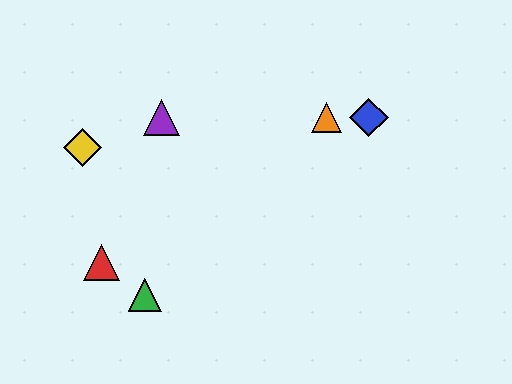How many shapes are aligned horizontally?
3 shapes (the blue diamond, the purple triangle, the orange triangle) are aligned horizontally.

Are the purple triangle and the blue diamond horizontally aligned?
Yes, both are at y≈118.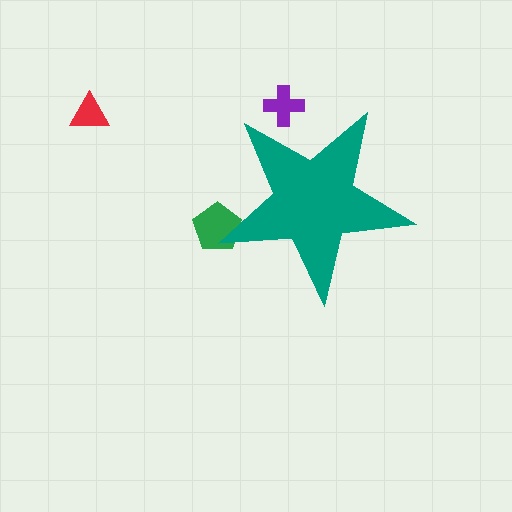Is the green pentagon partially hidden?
Yes, the green pentagon is partially hidden behind the teal star.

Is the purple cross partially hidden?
Yes, the purple cross is partially hidden behind the teal star.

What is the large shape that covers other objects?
A teal star.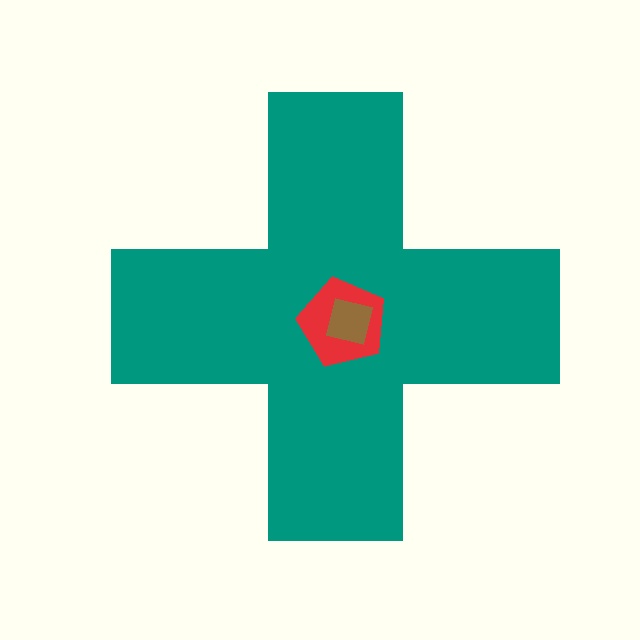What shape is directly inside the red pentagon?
The brown square.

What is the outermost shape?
The teal cross.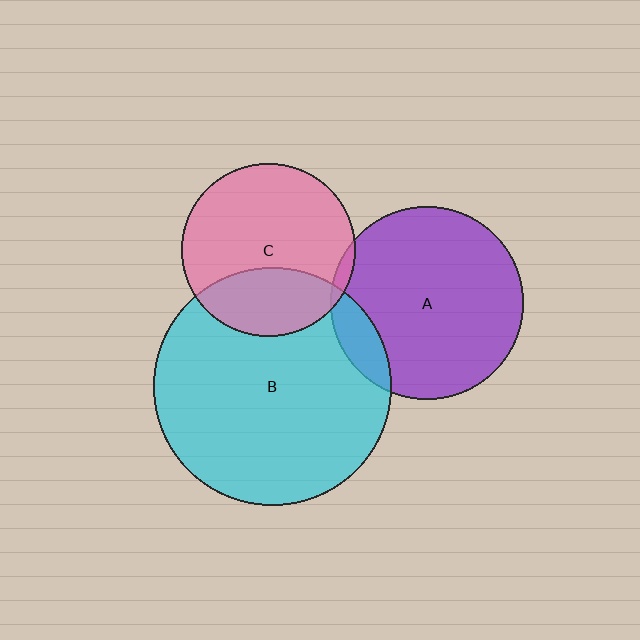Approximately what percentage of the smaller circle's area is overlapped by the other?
Approximately 10%.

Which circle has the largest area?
Circle B (cyan).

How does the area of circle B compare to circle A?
Approximately 1.5 times.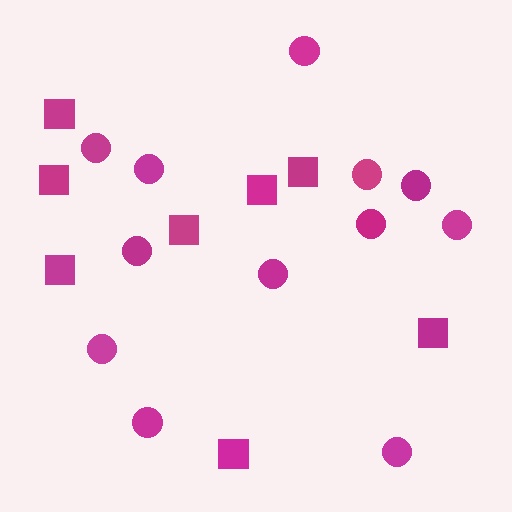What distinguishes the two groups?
There are 2 groups: one group of circles (12) and one group of squares (8).